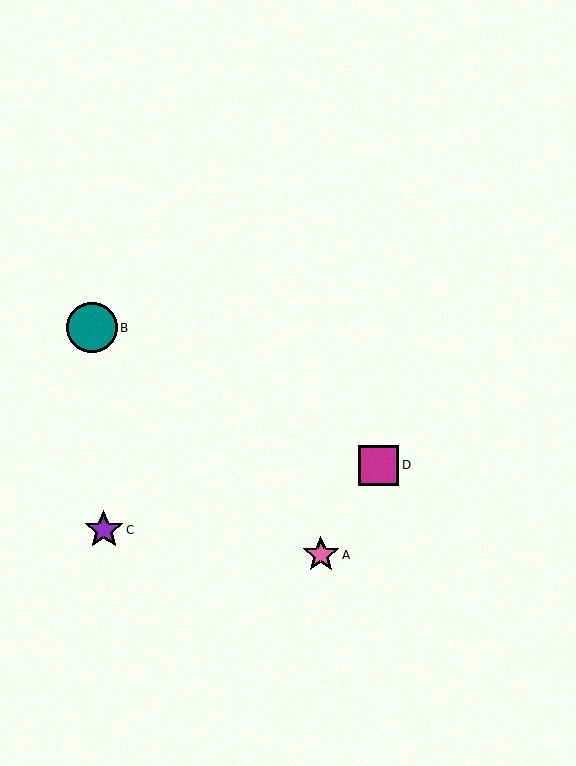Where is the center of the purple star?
The center of the purple star is at (103, 529).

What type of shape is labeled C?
Shape C is a purple star.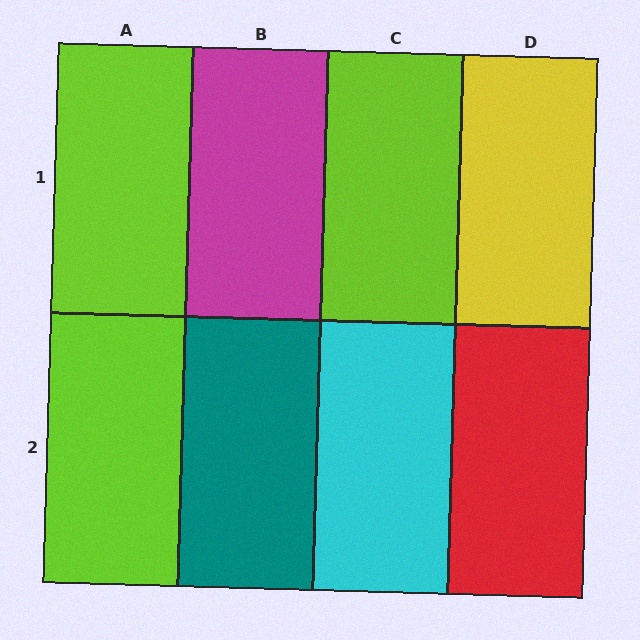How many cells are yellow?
1 cell is yellow.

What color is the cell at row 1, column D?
Yellow.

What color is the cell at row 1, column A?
Lime.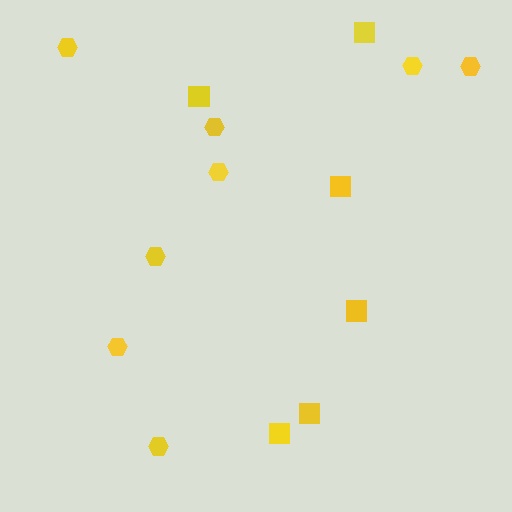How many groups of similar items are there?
There are 2 groups: one group of squares (6) and one group of hexagons (8).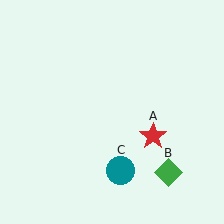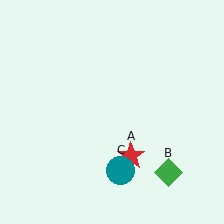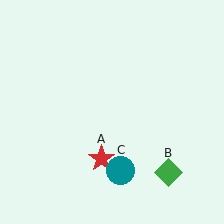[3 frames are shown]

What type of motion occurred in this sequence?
The red star (object A) rotated clockwise around the center of the scene.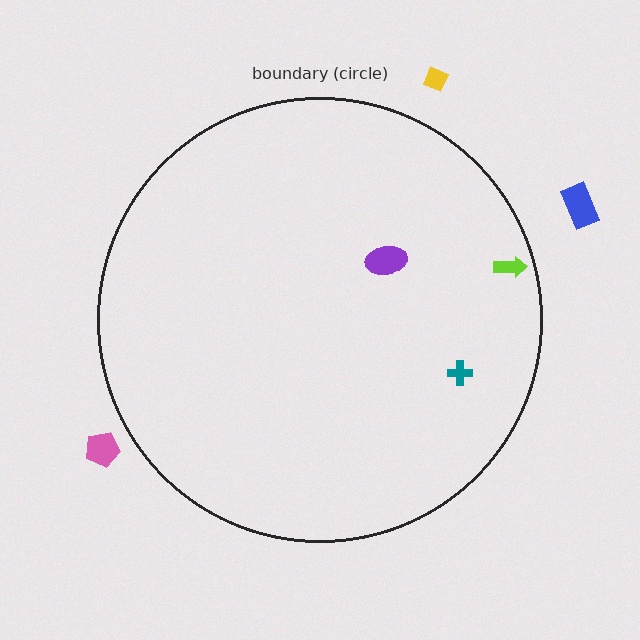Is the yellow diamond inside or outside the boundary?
Outside.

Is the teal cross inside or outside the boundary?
Inside.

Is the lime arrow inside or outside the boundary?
Inside.